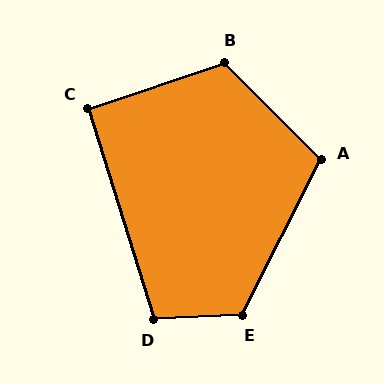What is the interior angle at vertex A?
Approximately 108 degrees (obtuse).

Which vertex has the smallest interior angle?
C, at approximately 91 degrees.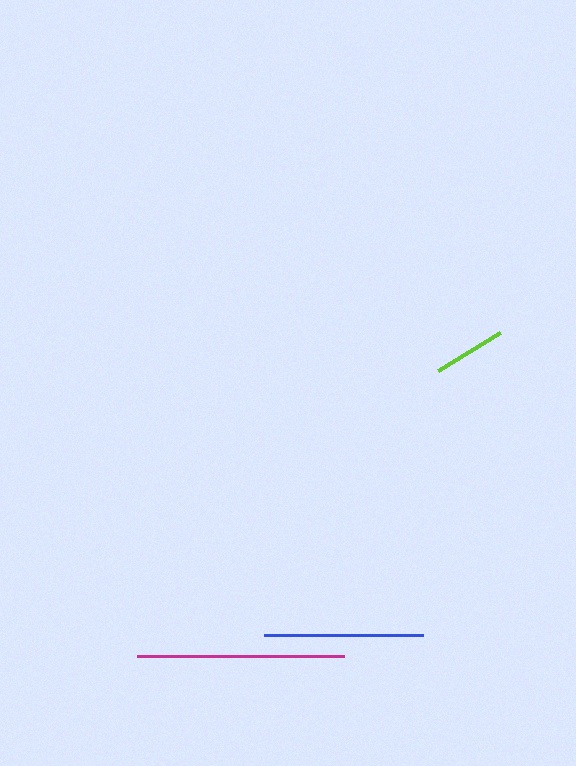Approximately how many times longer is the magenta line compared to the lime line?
The magenta line is approximately 2.9 times the length of the lime line.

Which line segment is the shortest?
The lime line is the shortest at approximately 73 pixels.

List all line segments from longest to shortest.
From longest to shortest: magenta, blue, lime.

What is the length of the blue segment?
The blue segment is approximately 159 pixels long.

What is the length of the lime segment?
The lime segment is approximately 73 pixels long.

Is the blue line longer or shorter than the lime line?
The blue line is longer than the lime line.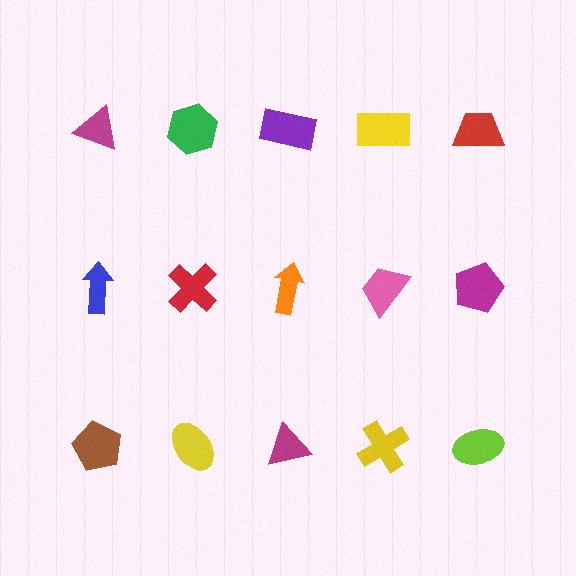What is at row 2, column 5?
A magenta pentagon.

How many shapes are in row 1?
5 shapes.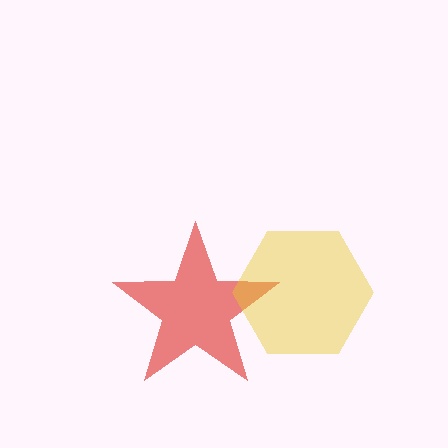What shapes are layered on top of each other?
The layered shapes are: a red star, a yellow hexagon.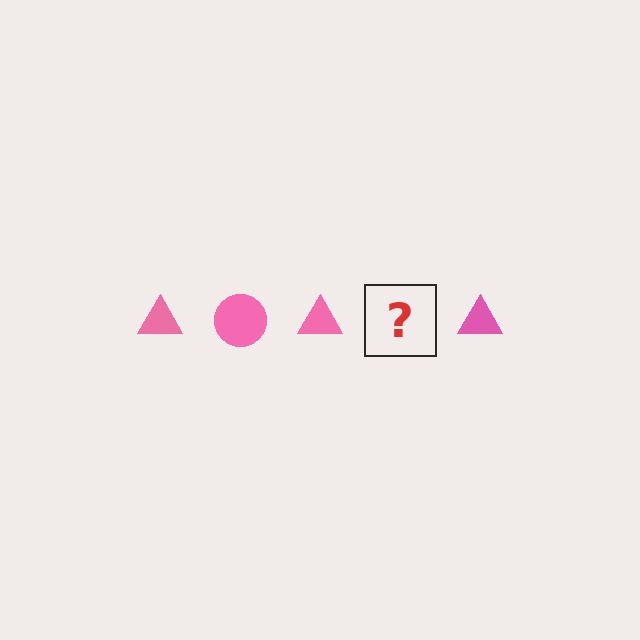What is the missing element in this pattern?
The missing element is a pink circle.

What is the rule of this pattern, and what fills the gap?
The rule is that the pattern cycles through triangle, circle shapes in pink. The gap should be filled with a pink circle.